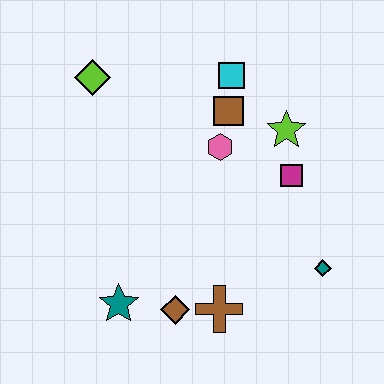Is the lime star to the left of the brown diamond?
No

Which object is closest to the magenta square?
The lime star is closest to the magenta square.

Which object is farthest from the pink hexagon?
The teal star is farthest from the pink hexagon.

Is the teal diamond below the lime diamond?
Yes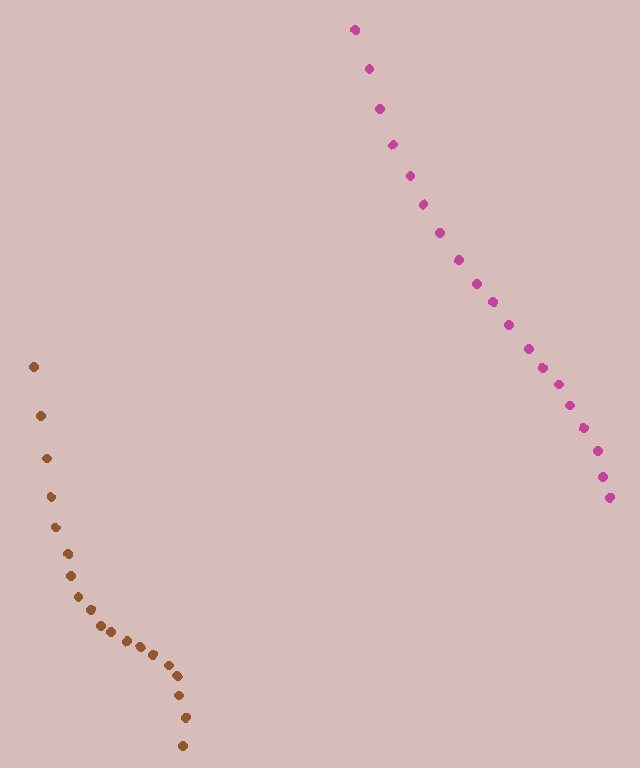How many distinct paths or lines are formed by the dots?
There are 2 distinct paths.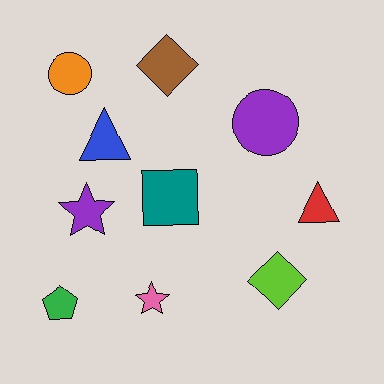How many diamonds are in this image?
There are 2 diamonds.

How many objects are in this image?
There are 10 objects.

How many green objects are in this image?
There is 1 green object.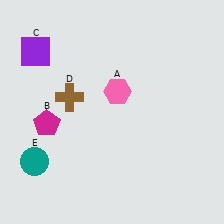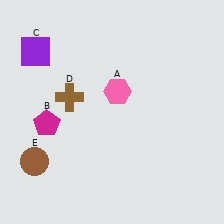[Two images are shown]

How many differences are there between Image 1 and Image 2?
There is 1 difference between the two images.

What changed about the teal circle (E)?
In Image 1, E is teal. In Image 2, it changed to brown.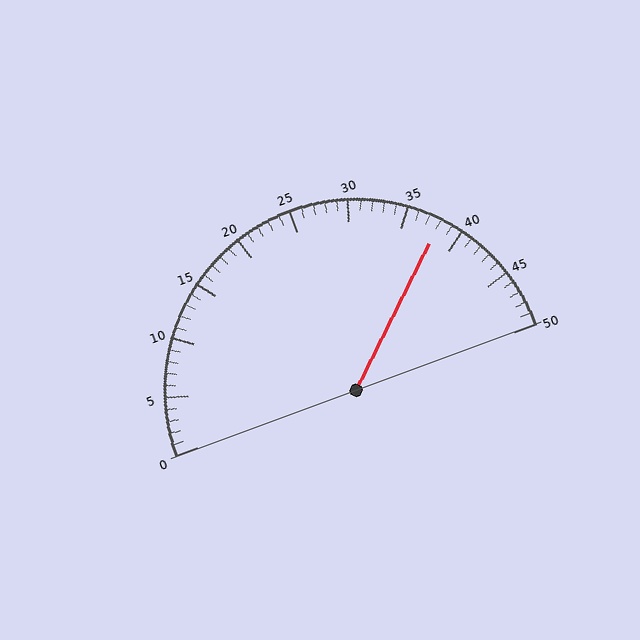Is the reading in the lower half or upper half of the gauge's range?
The reading is in the upper half of the range (0 to 50).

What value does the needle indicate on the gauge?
The needle indicates approximately 38.